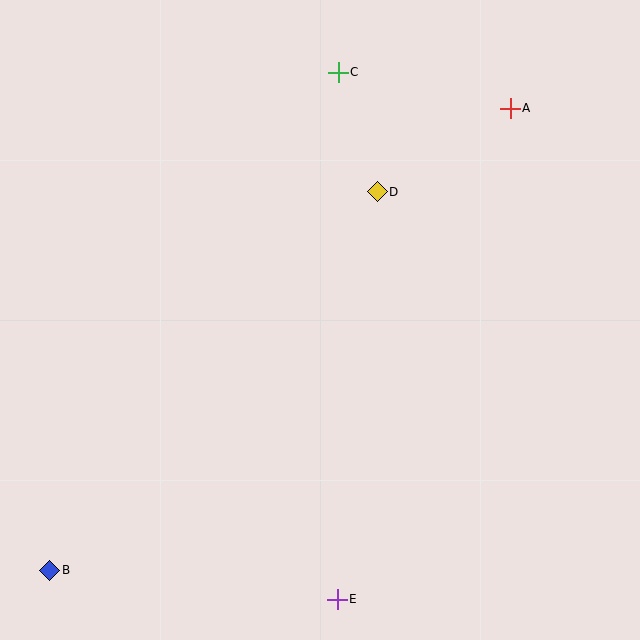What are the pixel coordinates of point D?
Point D is at (377, 192).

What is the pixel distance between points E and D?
The distance between E and D is 409 pixels.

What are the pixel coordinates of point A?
Point A is at (510, 108).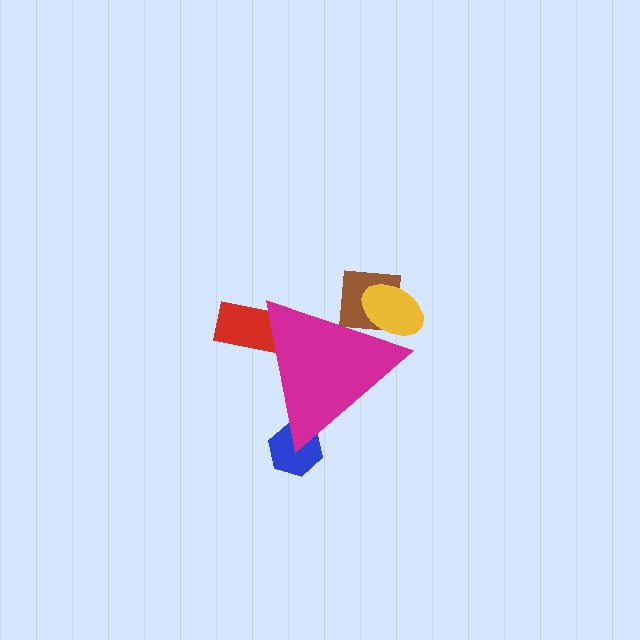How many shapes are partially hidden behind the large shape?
4 shapes are partially hidden.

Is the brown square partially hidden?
Yes, the brown square is partially hidden behind the magenta triangle.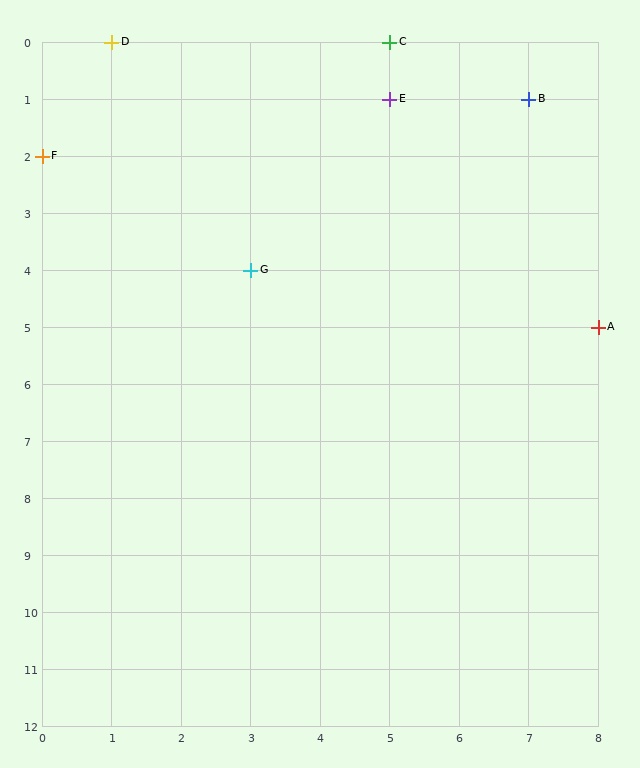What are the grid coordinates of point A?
Point A is at grid coordinates (8, 5).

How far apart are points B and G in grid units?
Points B and G are 4 columns and 3 rows apart (about 5.0 grid units diagonally).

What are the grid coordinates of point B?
Point B is at grid coordinates (7, 1).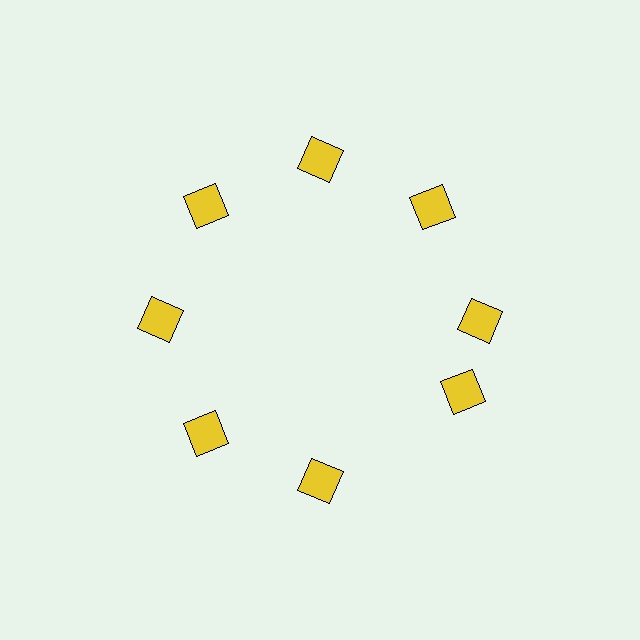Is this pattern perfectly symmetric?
No. The 8 yellow diamonds are arranged in a ring, but one element near the 4 o'clock position is rotated out of alignment along the ring, breaking the 8-fold rotational symmetry.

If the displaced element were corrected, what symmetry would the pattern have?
It would have 8-fold rotational symmetry — the pattern would map onto itself every 45 degrees.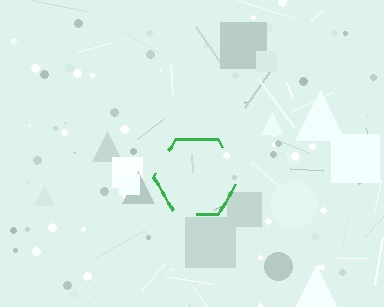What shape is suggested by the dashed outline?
The dashed outline suggests a hexagon.